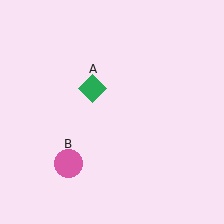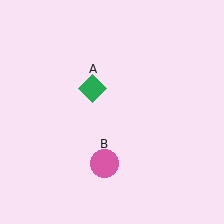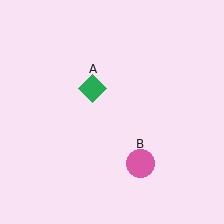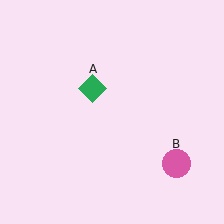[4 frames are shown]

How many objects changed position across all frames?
1 object changed position: pink circle (object B).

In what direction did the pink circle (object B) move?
The pink circle (object B) moved right.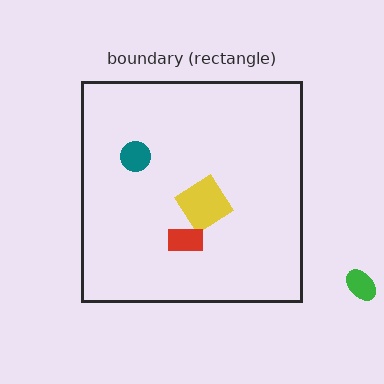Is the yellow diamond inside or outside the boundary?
Inside.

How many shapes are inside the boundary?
3 inside, 1 outside.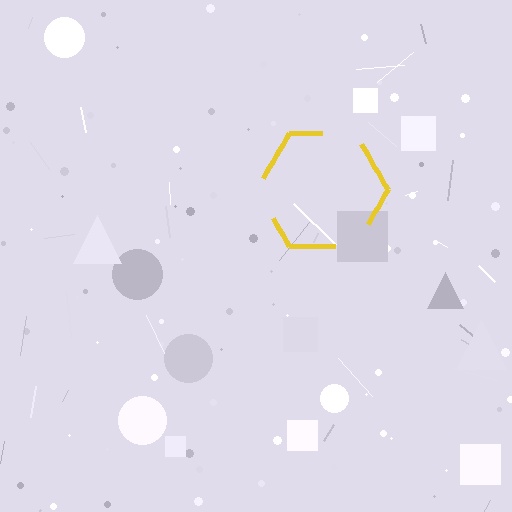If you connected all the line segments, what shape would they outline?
They would outline a hexagon.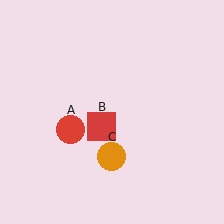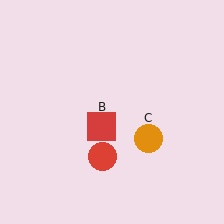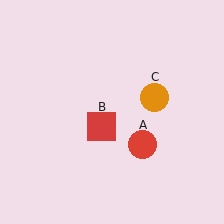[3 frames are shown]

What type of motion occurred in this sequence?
The red circle (object A), orange circle (object C) rotated counterclockwise around the center of the scene.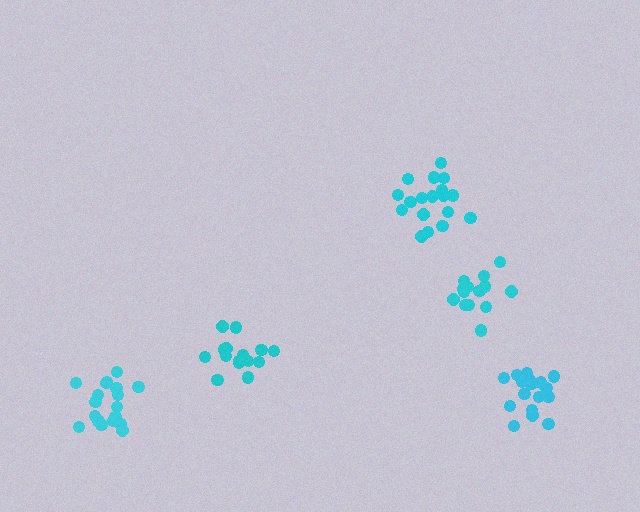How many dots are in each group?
Group 1: 18 dots, Group 2: 16 dots, Group 3: 14 dots, Group 4: 17 dots, Group 5: 18 dots (83 total).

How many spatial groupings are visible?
There are 5 spatial groupings.